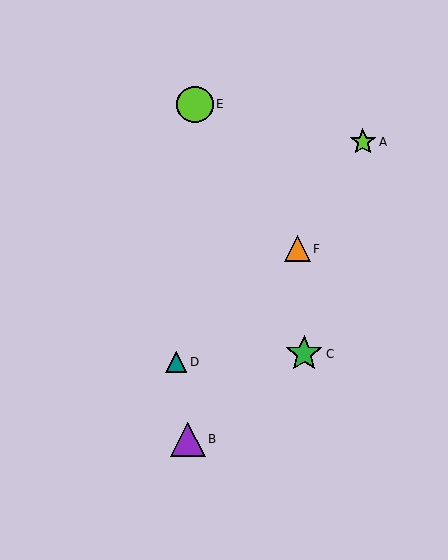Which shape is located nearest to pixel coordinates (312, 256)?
The orange triangle (labeled F) at (297, 249) is nearest to that location.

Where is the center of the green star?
The center of the green star is at (304, 354).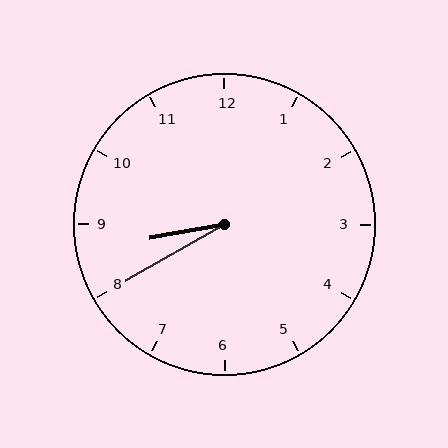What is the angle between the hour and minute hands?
Approximately 20 degrees.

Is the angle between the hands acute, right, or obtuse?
It is acute.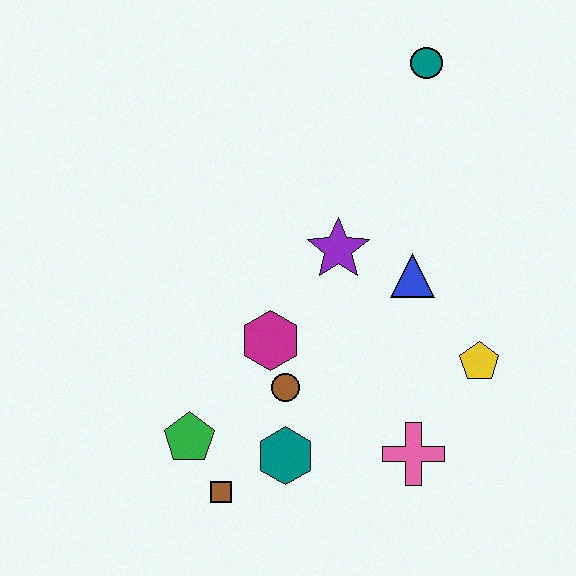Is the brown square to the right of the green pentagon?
Yes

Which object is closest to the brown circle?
The magenta hexagon is closest to the brown circle.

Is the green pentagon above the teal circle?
No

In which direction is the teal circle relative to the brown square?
The teal circle is above the brown square.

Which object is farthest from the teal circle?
The brown square is farthest from the teal circle.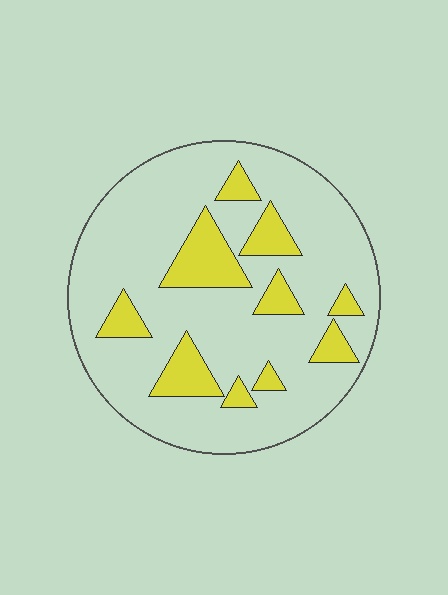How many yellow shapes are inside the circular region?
10.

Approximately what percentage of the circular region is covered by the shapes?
Approximately 20%.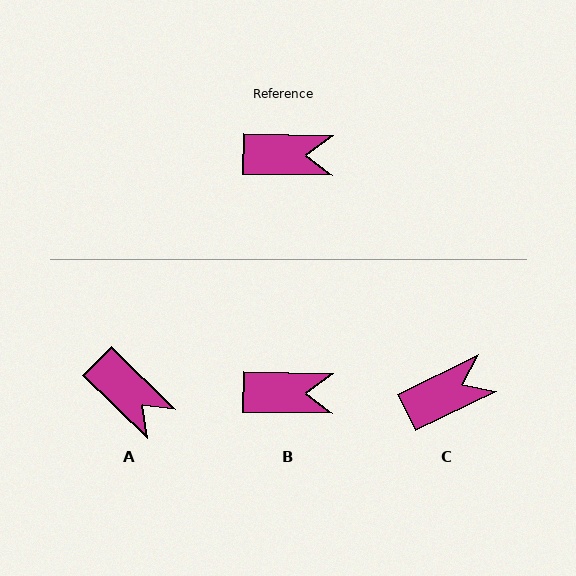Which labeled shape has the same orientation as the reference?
B.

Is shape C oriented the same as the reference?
No, it is off by about 27 degrees.